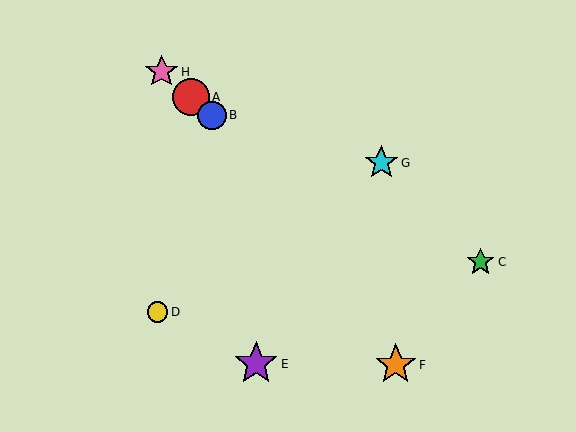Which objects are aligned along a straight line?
Objects A, B, H are aligned along a straight line.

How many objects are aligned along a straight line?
3 objects (A, B, H) are aligned along a straight line.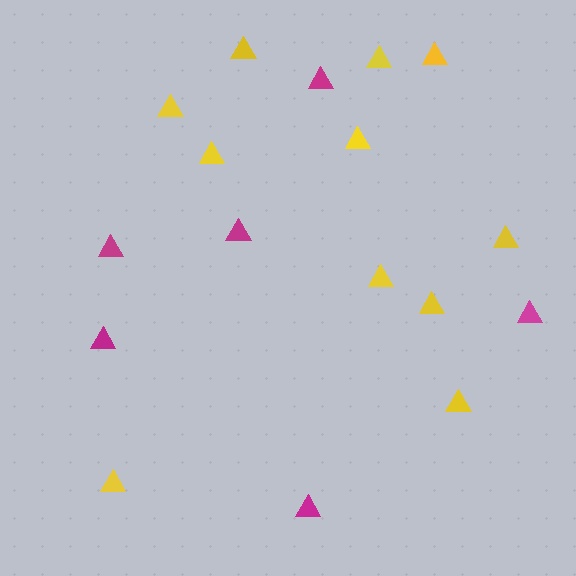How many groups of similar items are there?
There are 2 groups: one group of magenta triangles (6) and one group of yellow triangles (11).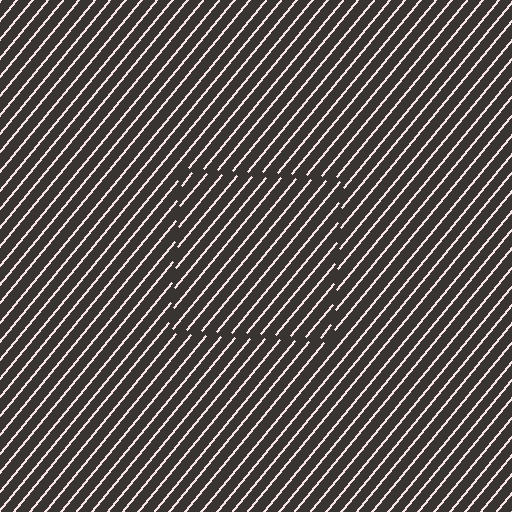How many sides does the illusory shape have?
4 sides — the line-ends trace a square.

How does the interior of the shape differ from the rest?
The interior of the shape contains the same grating, shifted by half a period — the contour is defined by the phase discontinuity where line-ends from the inner and outer gratings abut.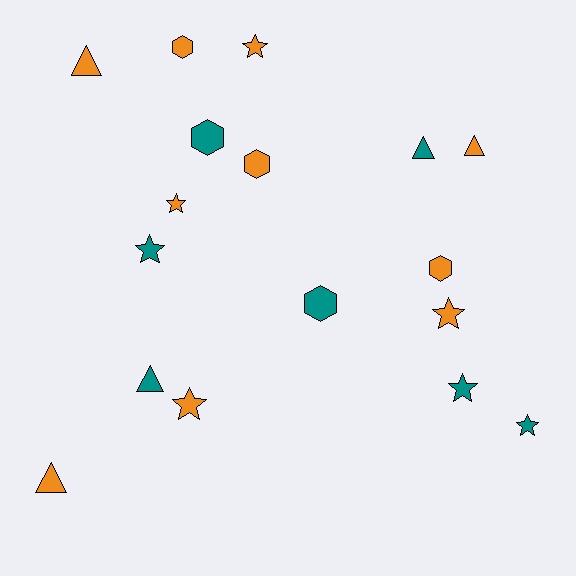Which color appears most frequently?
Orange, with 10 objects.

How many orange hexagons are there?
There are 3 orange hexagons.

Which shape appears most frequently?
Star, with 7 objects.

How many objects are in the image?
There are 17 objects.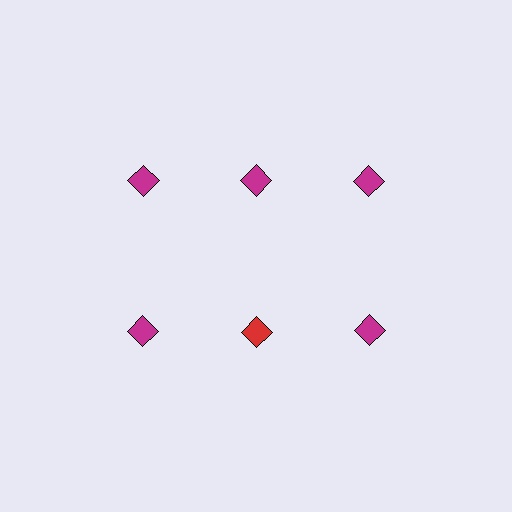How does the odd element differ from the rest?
It has a different color: red instead of magenta.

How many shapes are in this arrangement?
There are 6 shapes arranged in a grid pattern.